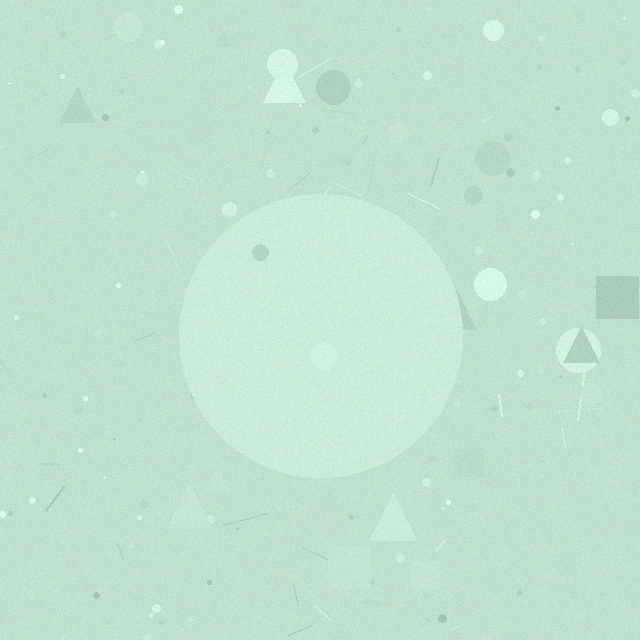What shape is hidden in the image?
A circle is hidden in the image.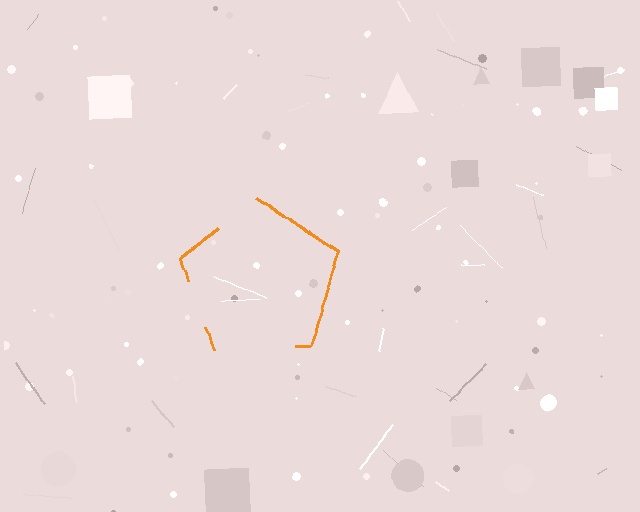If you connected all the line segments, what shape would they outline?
They would outline a pentagon.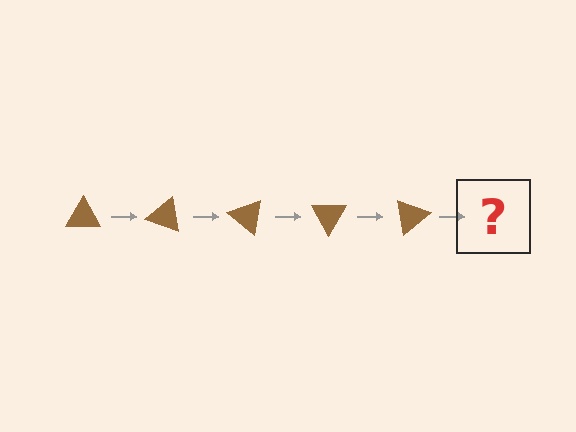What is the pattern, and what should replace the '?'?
The pattern is that the triangle rotates 20 degrees each step. The '?' should be a brown triangle rotated 100 degrees.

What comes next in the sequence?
The next element should be a brown triangle rotated 100 degrees.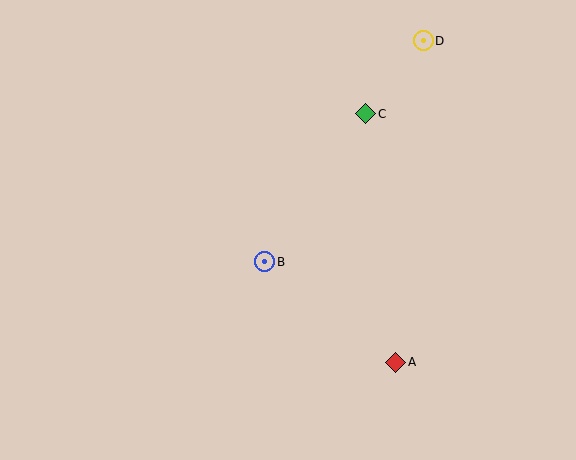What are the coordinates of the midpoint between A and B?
The midpoint between A and B is at (330, 312).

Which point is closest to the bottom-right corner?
Point A is closest to the bottom-right corner.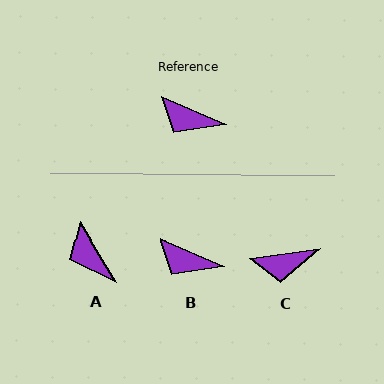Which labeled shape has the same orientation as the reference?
B.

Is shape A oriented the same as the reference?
No, it is off by about 34 degrees.